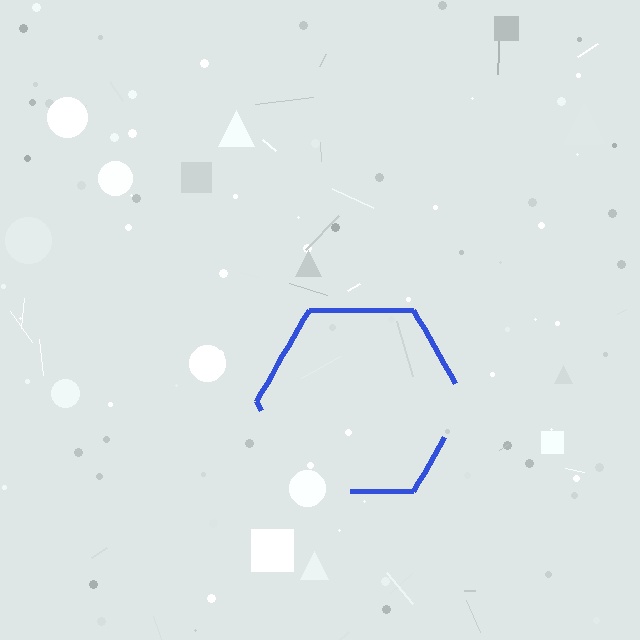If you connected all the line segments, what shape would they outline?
They would outline a hexagon.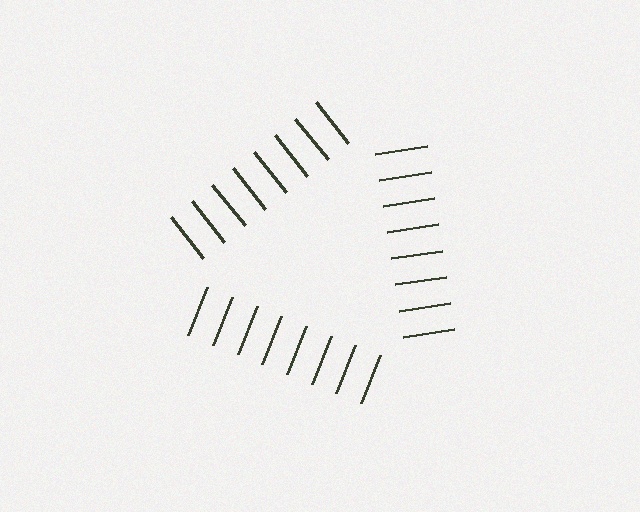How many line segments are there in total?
24 — 8 along each of the 3 edges.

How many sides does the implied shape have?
3 sides — the line-ends trace a triangle.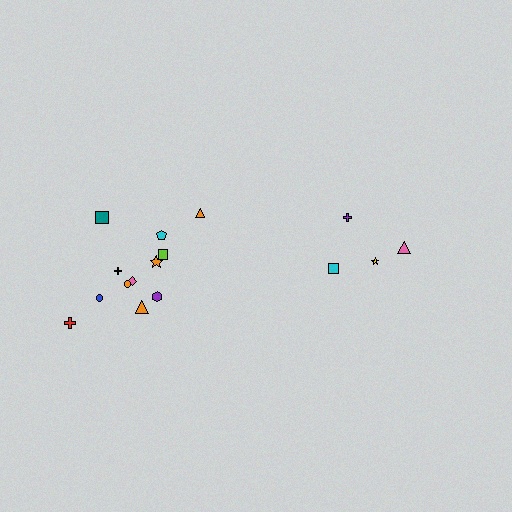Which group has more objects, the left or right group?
The left group.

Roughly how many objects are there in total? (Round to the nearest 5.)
Roughly 15 objects in total.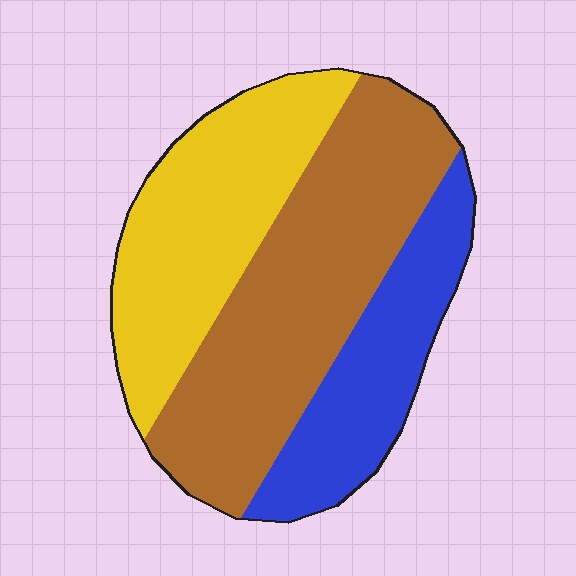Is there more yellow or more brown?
Brown.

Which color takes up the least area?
Blue, at roughly 25%.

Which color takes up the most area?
Brown, at roughly 45%.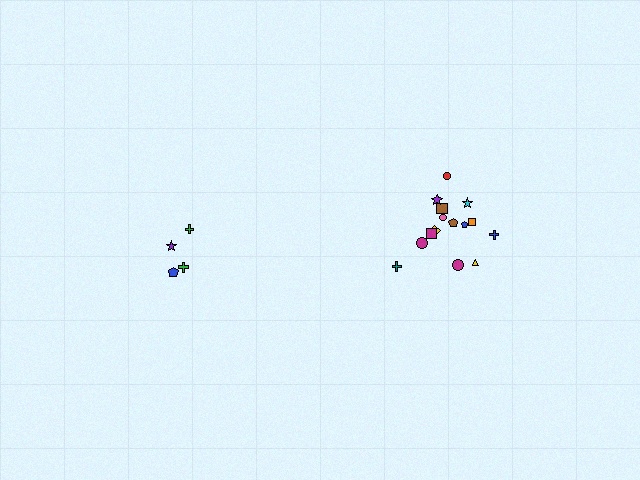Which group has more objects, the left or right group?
The right group.